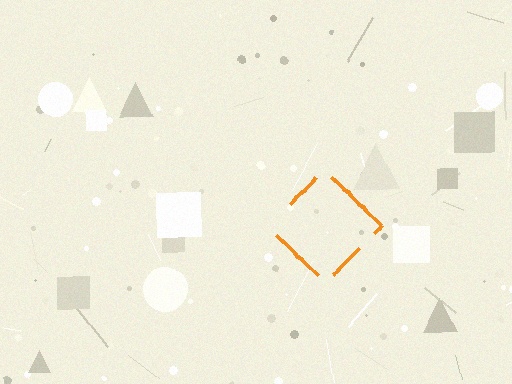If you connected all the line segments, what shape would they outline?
They would outline a diamond.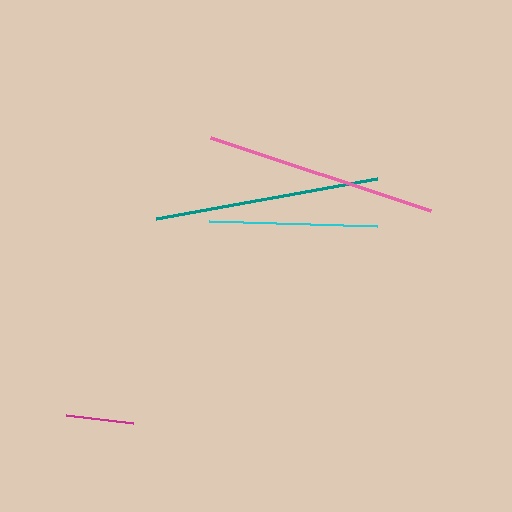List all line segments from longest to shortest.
From longest to shortest: pink, teal, cyan, magenta.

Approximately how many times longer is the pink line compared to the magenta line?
The pink line is approximately 3.4 times the length of the magenta line.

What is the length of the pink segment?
The pink segment is approximately 232 pixels long.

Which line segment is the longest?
The pink line is the longest at approximately 232 pixels.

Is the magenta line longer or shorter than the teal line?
The teal line is longer than the magenta line.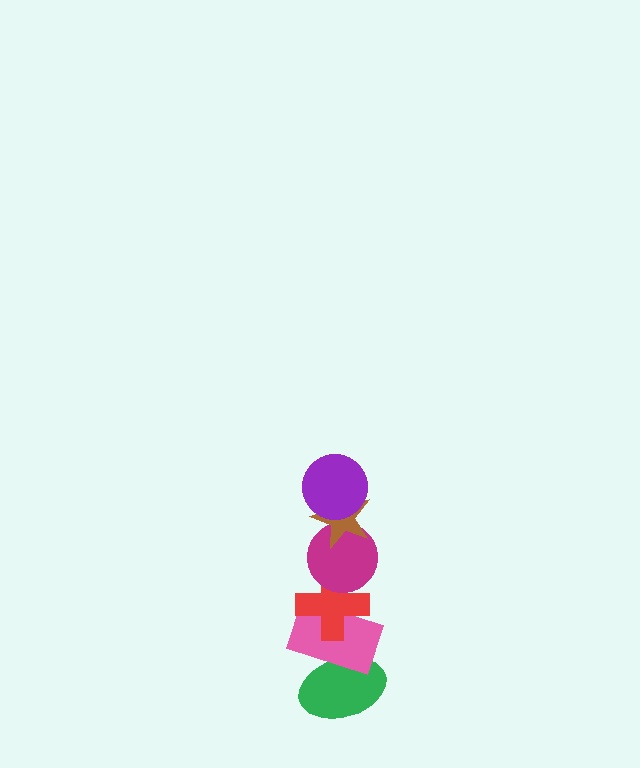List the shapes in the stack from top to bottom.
From top to bottom: the purple circle, the brown star, the magenta circle, the red cross, the pink rectangle, the green ellipse.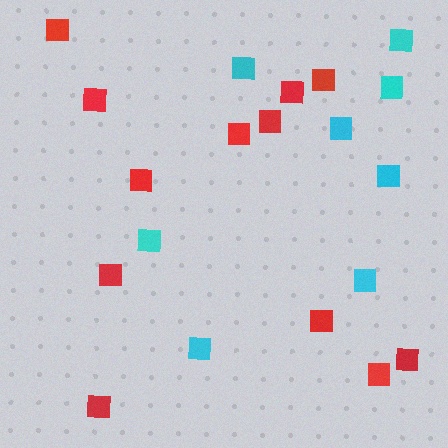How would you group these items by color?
There are 2 groups: one group of red squares (12) and one group of cyan squares (8).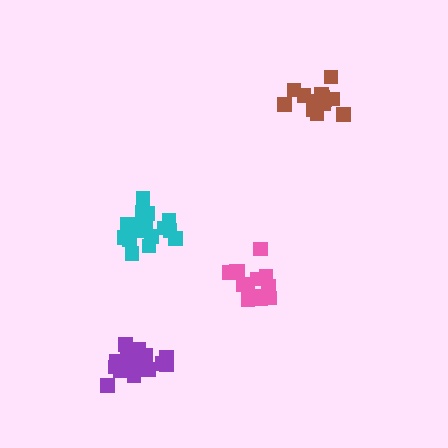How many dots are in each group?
Group 1: 16 dots, Group 2: 13 dots, Group 3: 14 dots, Group 4: 16 dots (59 total).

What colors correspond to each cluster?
The clusters are colored: purple, pink, brown, cyan.